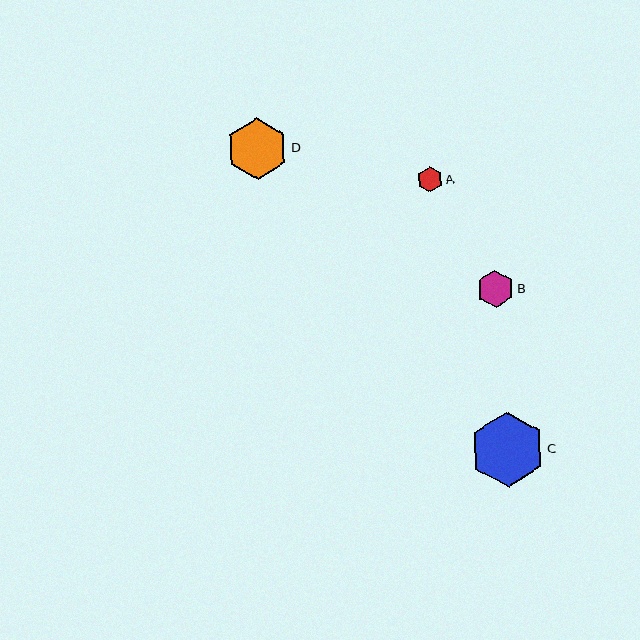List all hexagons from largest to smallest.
From largest to smallest: C, D, B, A.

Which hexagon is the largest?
Hexagon C is the largest with a size of approximately 75 pixels.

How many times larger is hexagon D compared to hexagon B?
Hexagon D is approximately 1.7 times the size of hexagon B.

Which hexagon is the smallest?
Hexagon A is the smallest with a size of approximately 25 pixels.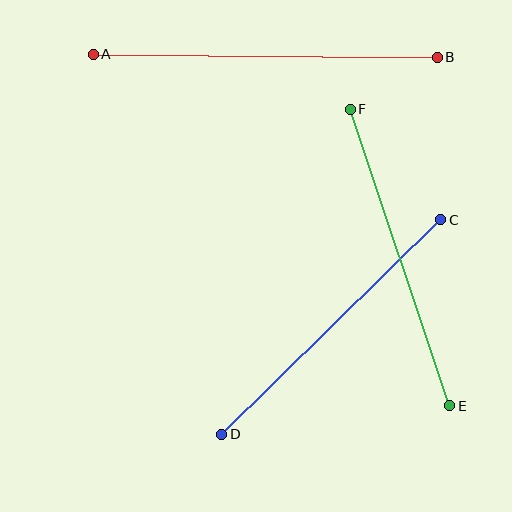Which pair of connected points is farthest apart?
Points A and B are farthest apart.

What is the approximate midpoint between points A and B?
The midpoint is at approximately (265, 56) pixels.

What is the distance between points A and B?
The distance is approximately 344 pixels.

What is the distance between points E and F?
The distance is approximately 313 pixels.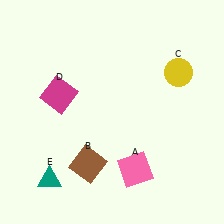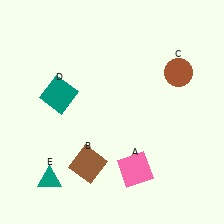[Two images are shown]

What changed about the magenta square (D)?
In Image 1, D is magenta. In Image 2, it changed to teal.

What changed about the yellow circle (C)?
In Image 1, C is yellow. In Image 2, it changed to brown.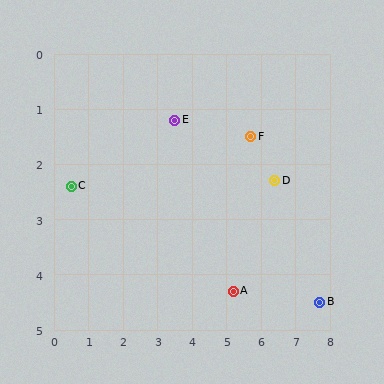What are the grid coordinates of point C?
Point C is at approximately (0.5, 2.4).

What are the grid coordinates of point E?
Point E is at approximately (3.5, 1.2).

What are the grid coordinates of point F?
Point F is at approximately (5.7, 1.5).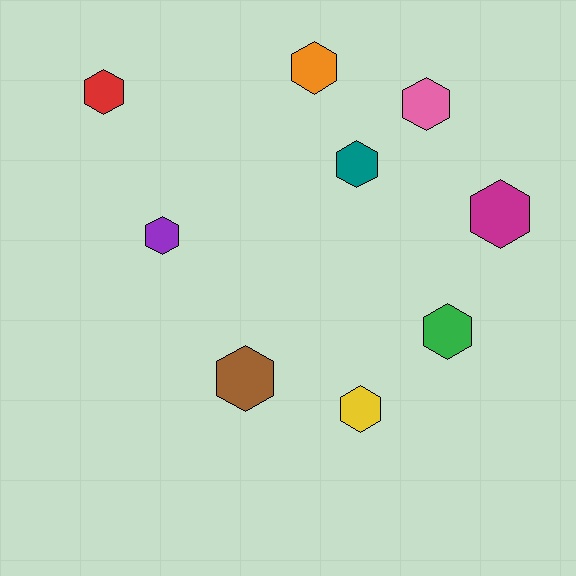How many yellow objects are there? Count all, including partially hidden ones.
There is 1 yellow object.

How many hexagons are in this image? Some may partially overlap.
There are 9 hexagons.